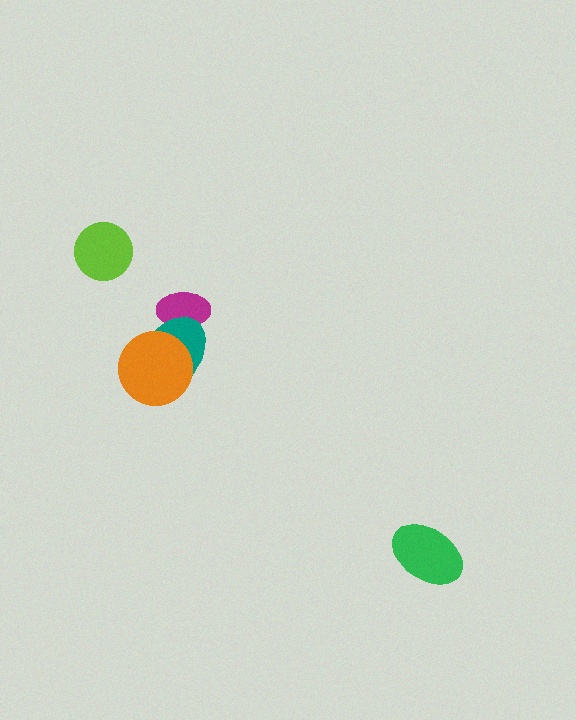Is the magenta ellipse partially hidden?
Yes, it is partially covered by another shape.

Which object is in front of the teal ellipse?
The orange circle is in front of the teal ellipse.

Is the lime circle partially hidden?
No, no other shape covers it.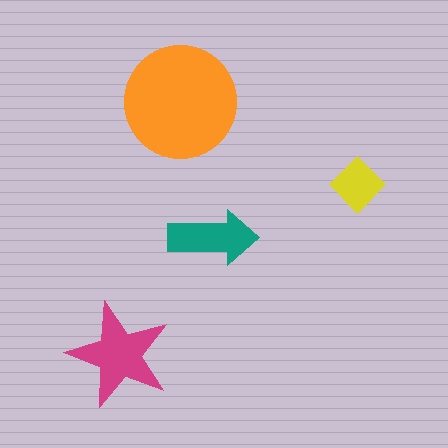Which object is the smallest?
The yellow diamond.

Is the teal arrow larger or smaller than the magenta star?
Smaller.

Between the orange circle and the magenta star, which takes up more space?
The orange circle.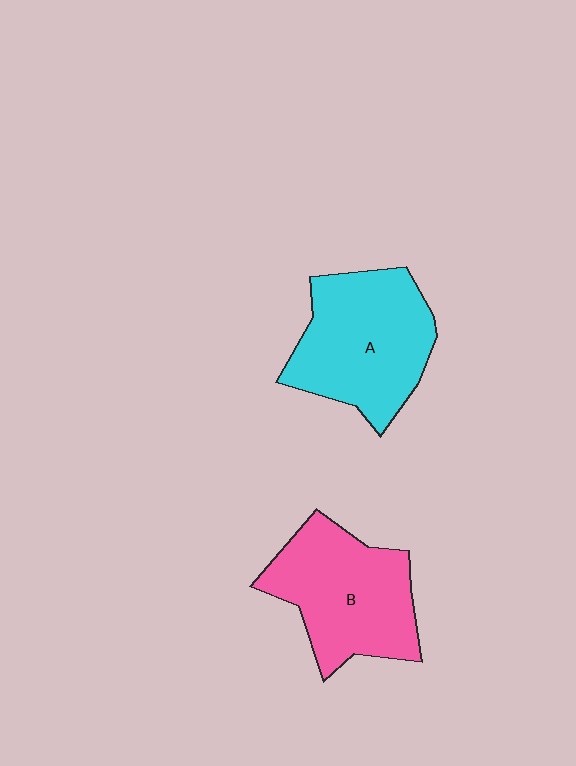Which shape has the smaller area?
Shape B (pink).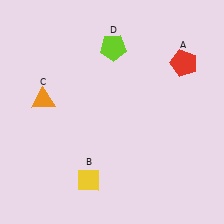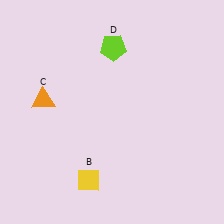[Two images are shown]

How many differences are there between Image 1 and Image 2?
There is 1 difference between the two images.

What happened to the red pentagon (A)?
The red pentagon (A) was removed in Image 2. It was in the top-right area of Image 1.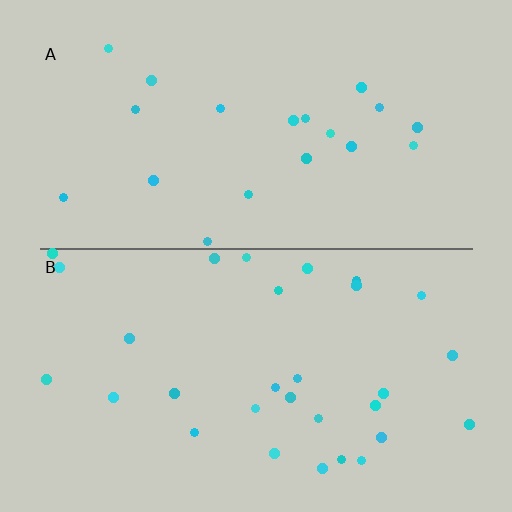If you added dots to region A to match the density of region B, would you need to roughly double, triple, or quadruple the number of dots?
Approximately double.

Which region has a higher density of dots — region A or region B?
B (the bottom).